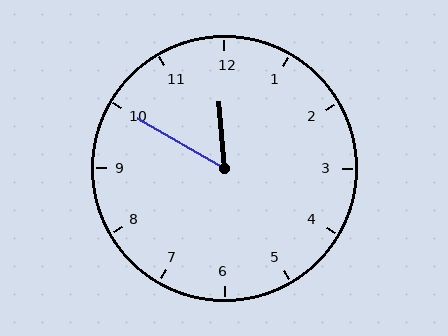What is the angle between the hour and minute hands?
Approximately 55 degrees.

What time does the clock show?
11:50.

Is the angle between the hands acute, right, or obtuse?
It is acute.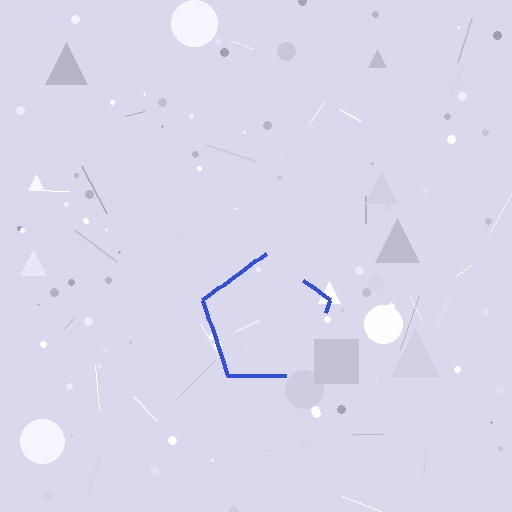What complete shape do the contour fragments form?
The contour fragments form a pentagon.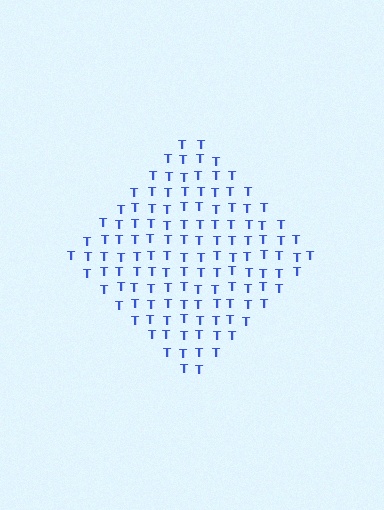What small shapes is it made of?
It is made of small letter T's.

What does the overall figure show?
The overall figure shows a diamond.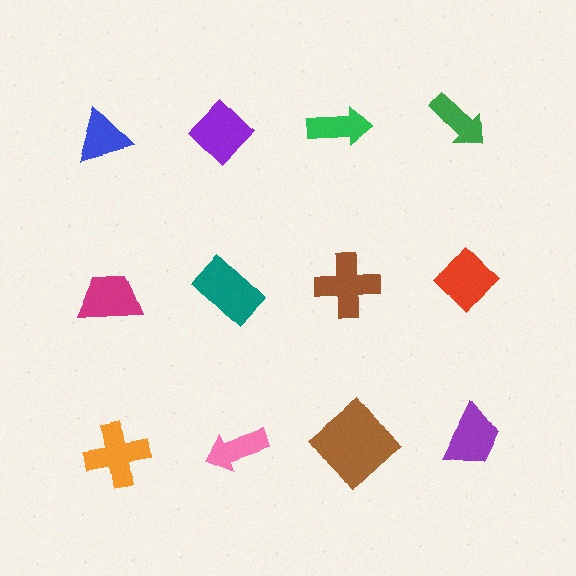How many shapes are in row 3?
4 shapes.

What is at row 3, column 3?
A brown diamond.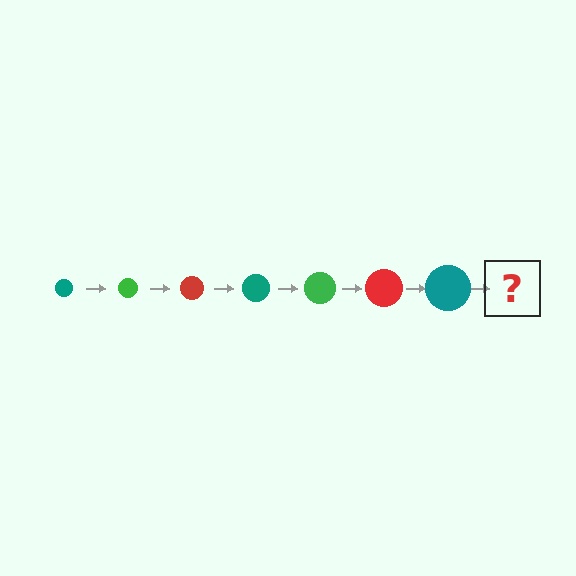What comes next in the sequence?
The next element should be a green circle, larger than the previous one.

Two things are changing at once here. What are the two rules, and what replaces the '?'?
The two rules are that the circle grows larger each step and the color cycles through teal, green, and red. The '?' should be a green circle, larger than the previous one.